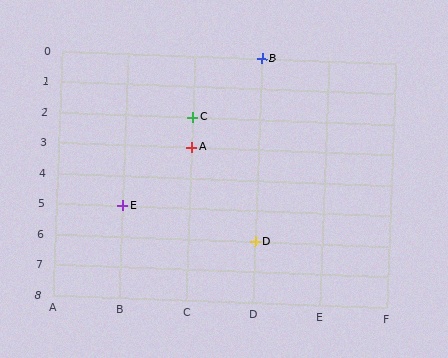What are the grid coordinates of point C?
Point C is at grid coordinates (C, 2).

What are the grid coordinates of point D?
Point D is at grid coordinates (D, 6).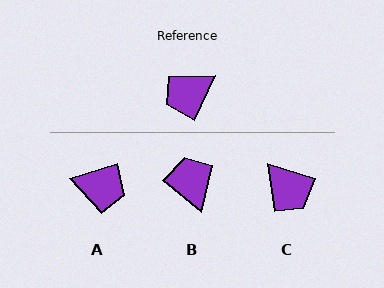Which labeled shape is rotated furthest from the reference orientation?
A, about 132 degrees away.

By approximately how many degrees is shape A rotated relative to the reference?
Approximately 132 degrees counter-clockwise.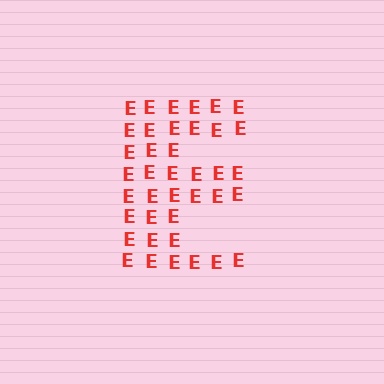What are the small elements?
The small elements are letter E's.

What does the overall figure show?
The overall figure shows the letter E.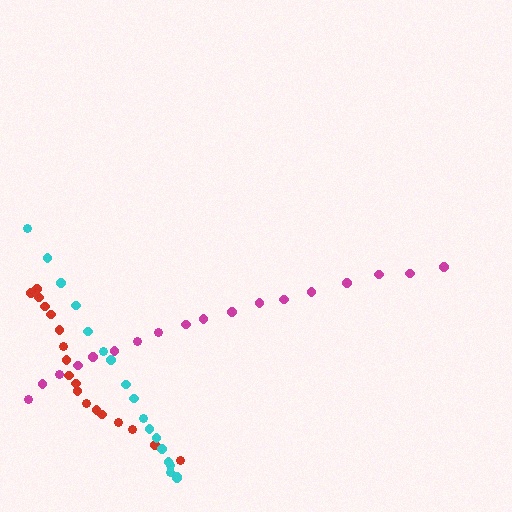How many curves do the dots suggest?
There are 3 distinct paths.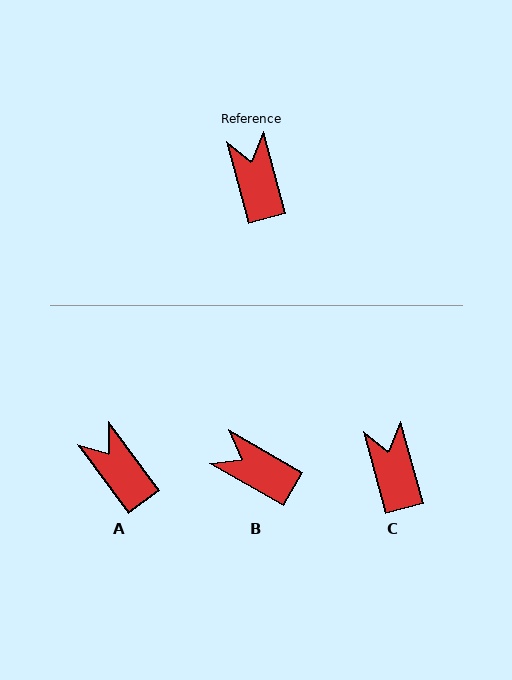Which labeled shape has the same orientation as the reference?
C.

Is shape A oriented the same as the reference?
No, it is off by about 21 degrees.